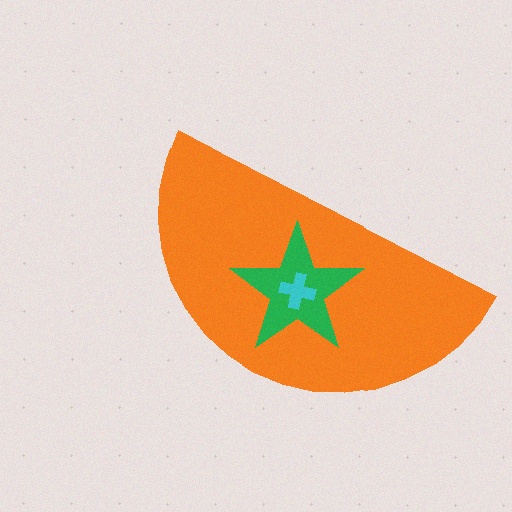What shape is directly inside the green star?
The cyan cross.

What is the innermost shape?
The cyan cross.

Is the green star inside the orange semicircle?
Yes.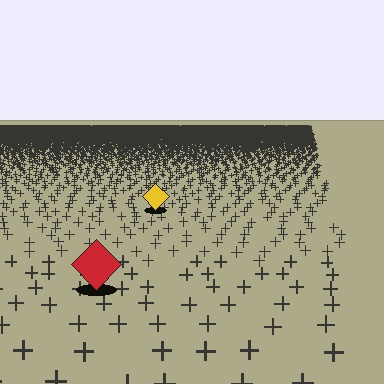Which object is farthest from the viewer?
The yellow diamond is farthest from the viewer. It appears smaller and the ground texture around it is denser.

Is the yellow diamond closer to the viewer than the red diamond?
No. The red diamond is closer — you can tell from the texture gradient: the ground texture is coarser near it.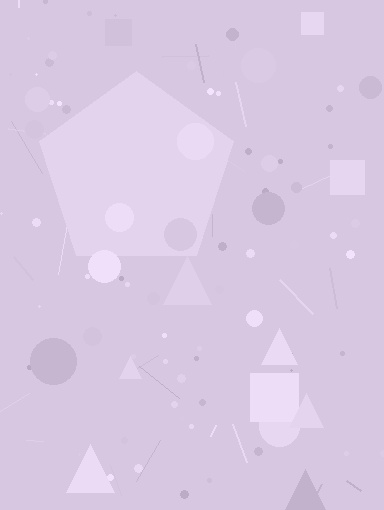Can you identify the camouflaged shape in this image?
The camouflaged shape is a pentagon.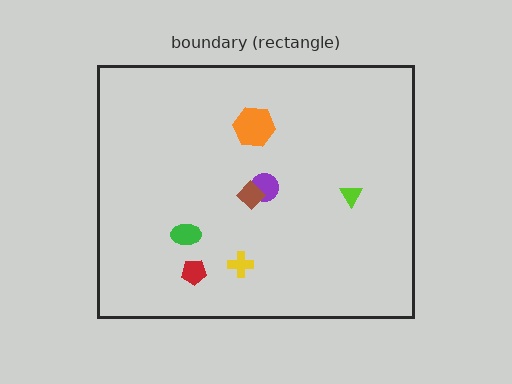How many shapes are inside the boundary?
7 inside, 0 outside.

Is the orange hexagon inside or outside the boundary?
Inside.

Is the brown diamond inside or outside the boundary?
Inside.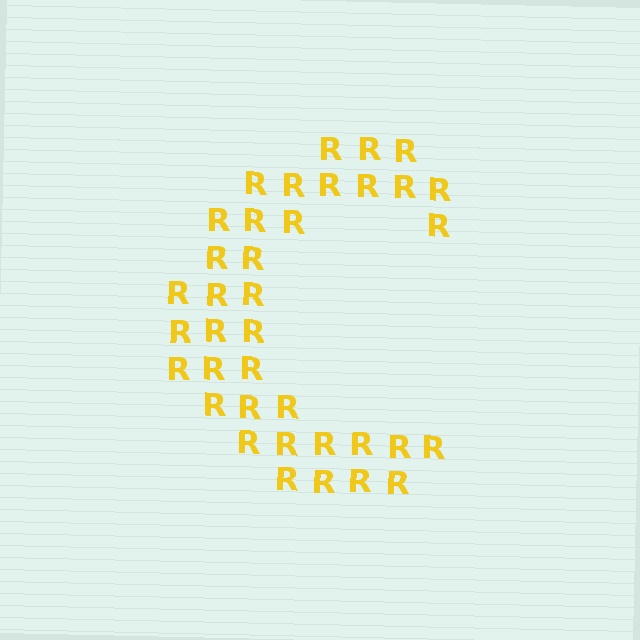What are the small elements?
The small elements are letter R's.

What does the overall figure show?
The overall figure shows the letter C.